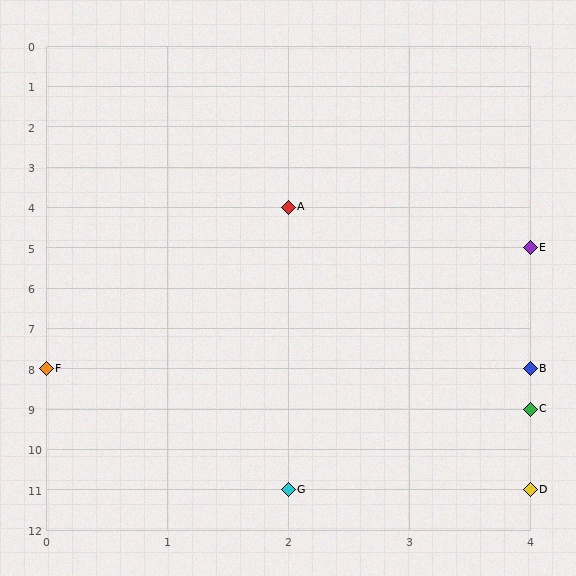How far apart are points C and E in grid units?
Points C and E are 4 rows apart.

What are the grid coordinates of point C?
Point C is at grid coordinates (4, 9).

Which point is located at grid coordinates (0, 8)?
Point F is at (0, 8).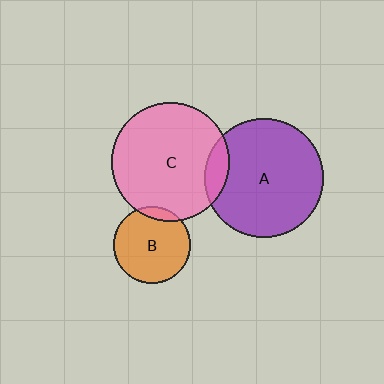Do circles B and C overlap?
Yes.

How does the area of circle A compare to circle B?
Approximately 2.4 times.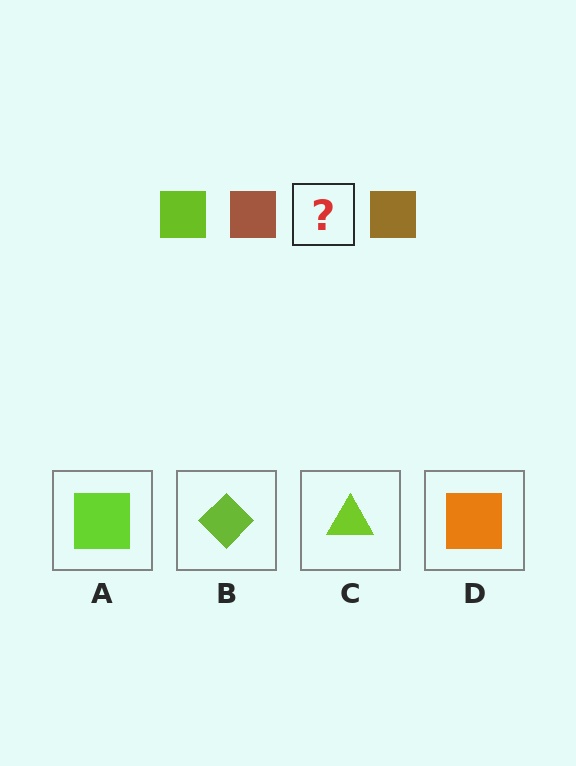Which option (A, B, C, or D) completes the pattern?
A.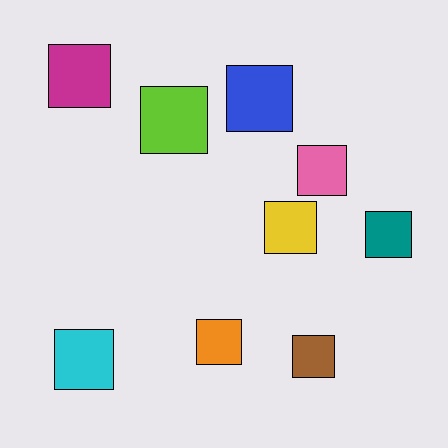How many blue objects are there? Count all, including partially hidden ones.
There is 1 blue object.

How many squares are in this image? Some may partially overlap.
There are 9 squares.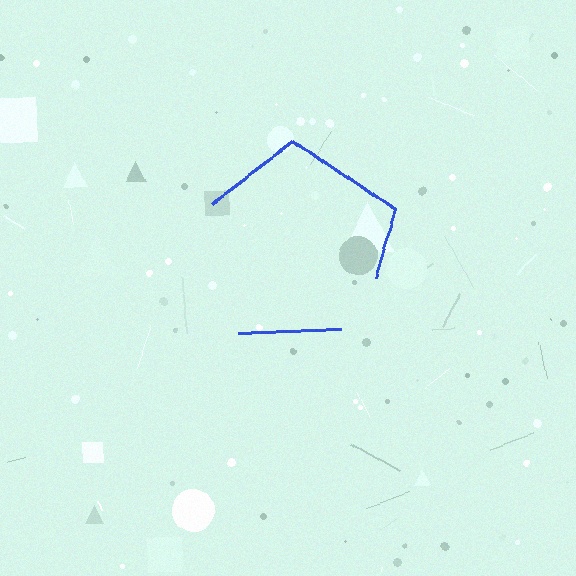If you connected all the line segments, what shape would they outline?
They would outline a pentagon.